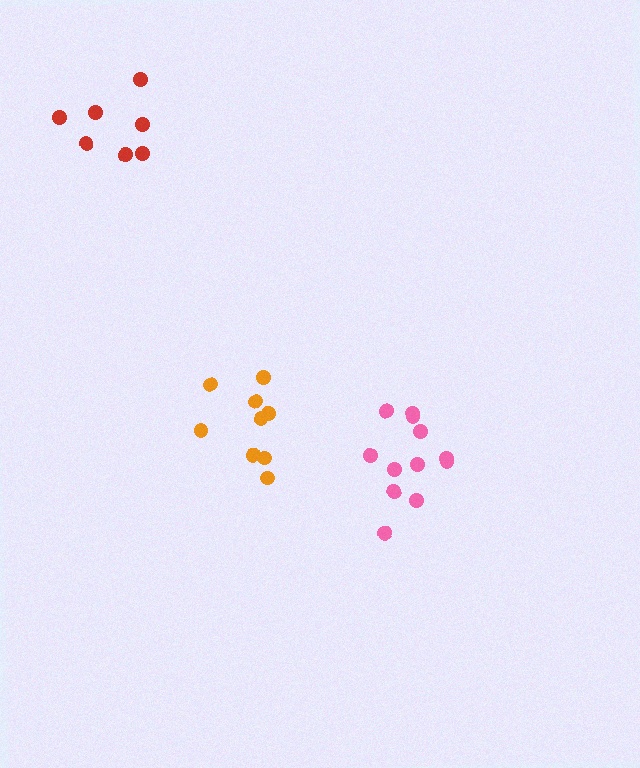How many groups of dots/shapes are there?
There are 3 groups.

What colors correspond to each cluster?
The clusters are colored: pink, orange, red.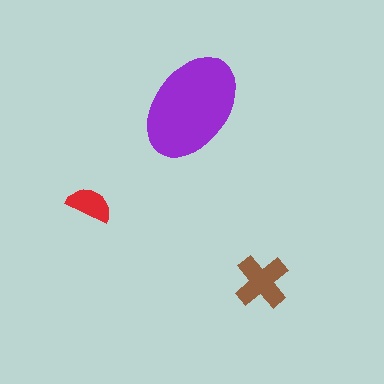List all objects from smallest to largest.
The red semicircle, the brown cross, the purple ellipse.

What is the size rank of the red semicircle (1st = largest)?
3rd.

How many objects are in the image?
There are 3 objects in the image.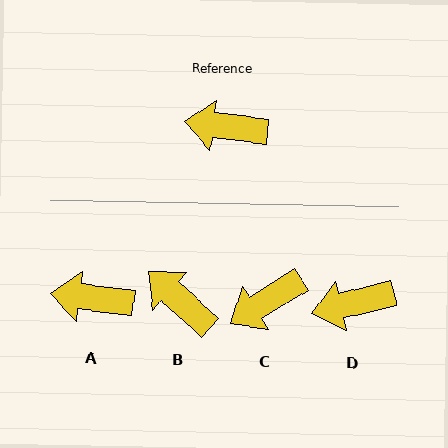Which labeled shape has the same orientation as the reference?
A.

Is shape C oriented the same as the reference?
No, it is off by about 39 degrees.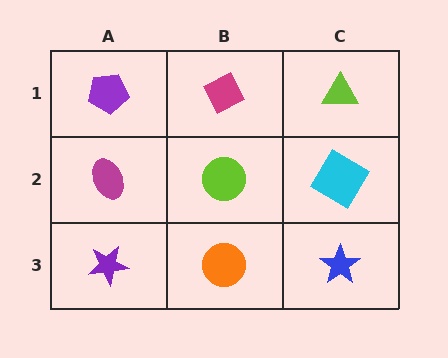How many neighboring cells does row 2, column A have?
3.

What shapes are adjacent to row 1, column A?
A magenta ellipse (row 2, column A), a magenta diamond (row 1, column B).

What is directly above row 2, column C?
A lime triangle.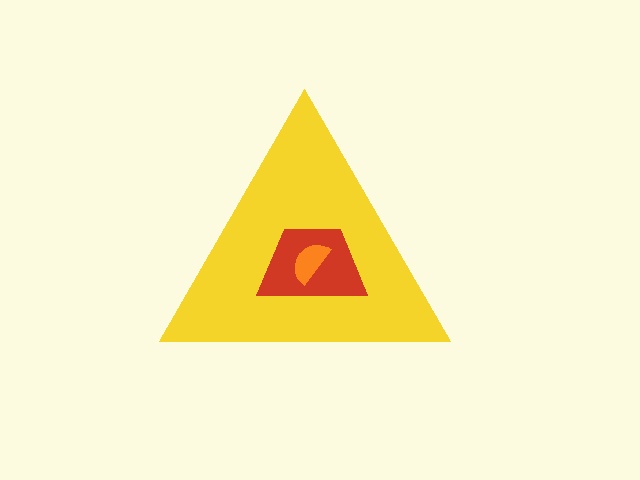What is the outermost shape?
The yellow triangle.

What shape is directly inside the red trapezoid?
The orange semicircle.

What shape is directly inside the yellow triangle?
The red trapezoid.